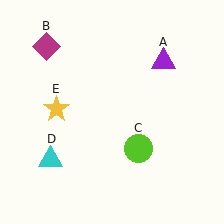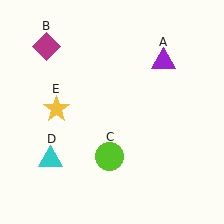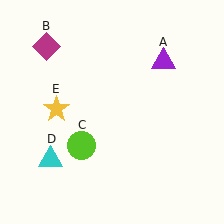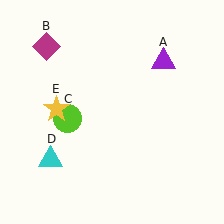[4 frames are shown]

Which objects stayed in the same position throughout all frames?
Purple triangle (object A) and magenta diamond (object B) and cyan triangle (object D) and yellow star (object E) remained stationary.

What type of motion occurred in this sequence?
The lime circle (object C) rotated clockwise around the center of the scene.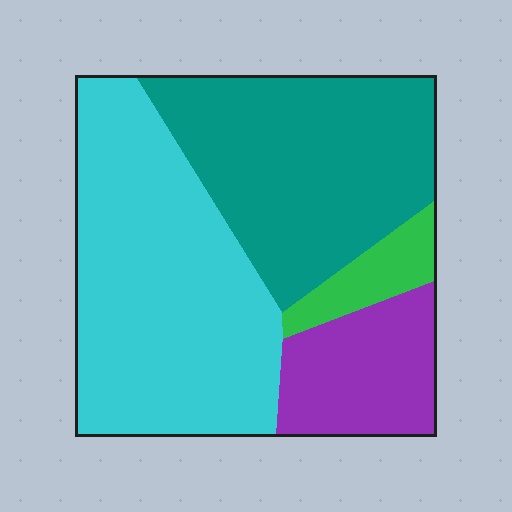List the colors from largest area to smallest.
From largest to smallest: cyan, teal, purple, green.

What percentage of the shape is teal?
Teal covers about 35% of the shape.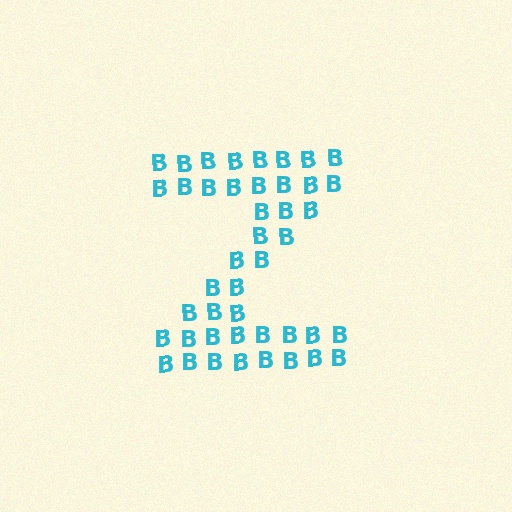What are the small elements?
The small elements are letter B's.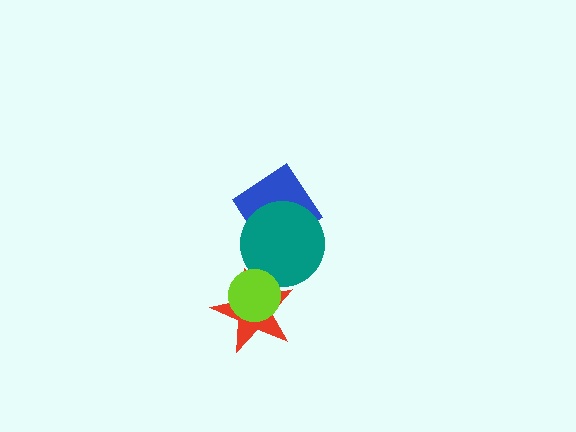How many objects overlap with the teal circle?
3 objects overlap with the teal circle.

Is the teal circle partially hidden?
Yes, it is partially covered by another shape.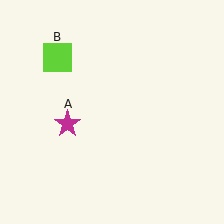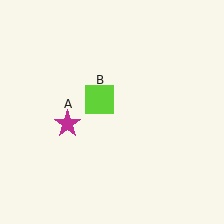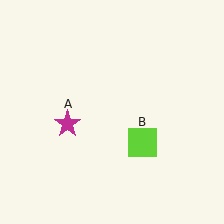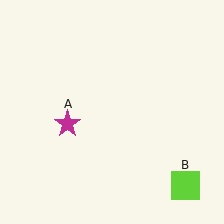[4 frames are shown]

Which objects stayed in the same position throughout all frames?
Magenta star (object A) remained stationary.